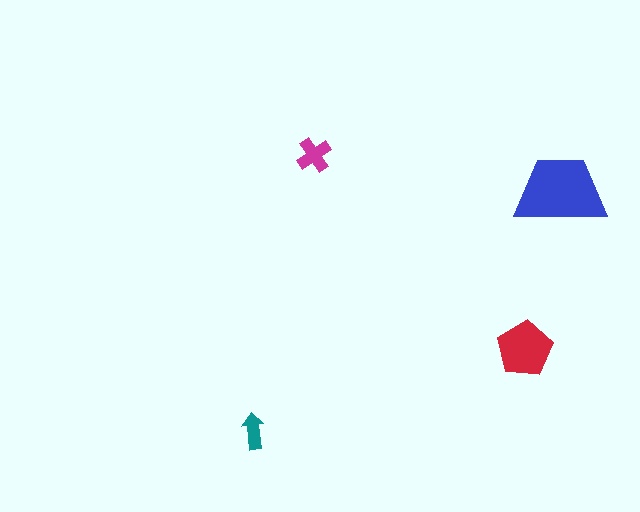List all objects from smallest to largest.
The teal arrow, the magenta cross, the red pentagon, the blue trapezoid.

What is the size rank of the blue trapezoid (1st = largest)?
1st.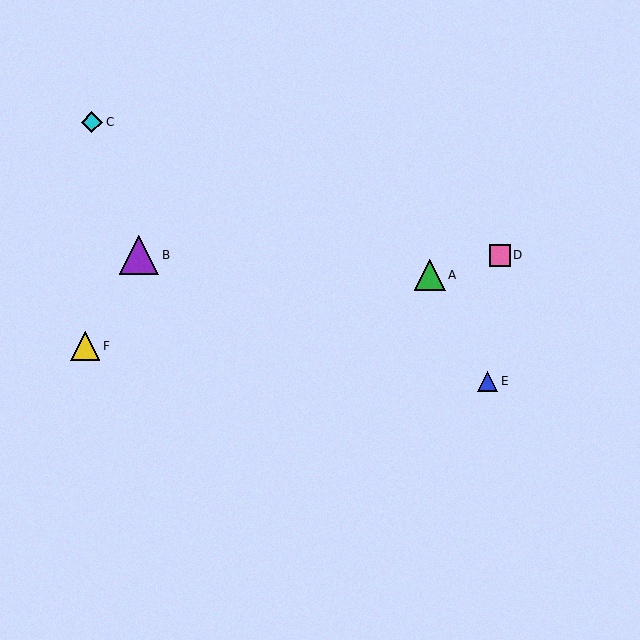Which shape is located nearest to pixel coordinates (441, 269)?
The green triangle (labeled A) at (430, 275) is nearest to that location.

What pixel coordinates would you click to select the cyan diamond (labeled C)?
Click at (92, 122) to select the cyan diamond C.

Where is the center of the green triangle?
The center of the green triangle is at (430, 275).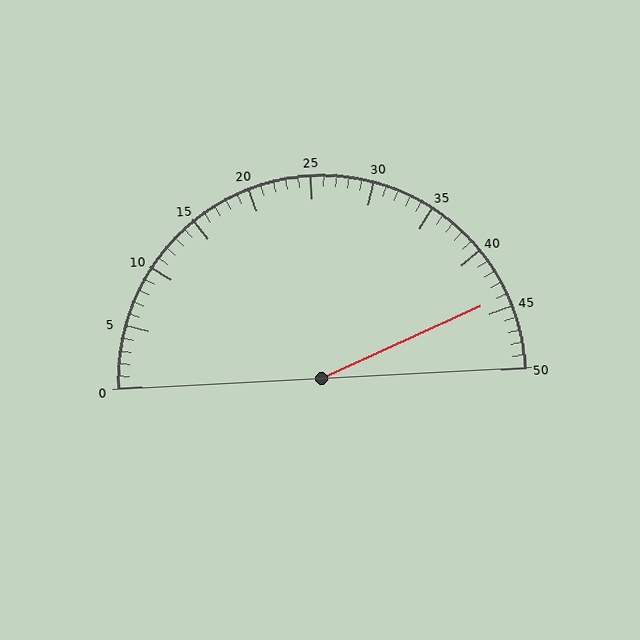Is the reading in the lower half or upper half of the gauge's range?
The reading is in the upper half of the range (0 to 50).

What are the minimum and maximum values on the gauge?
The gauge ranges from 0 to 50.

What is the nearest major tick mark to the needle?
The nearest major tick mark is 45.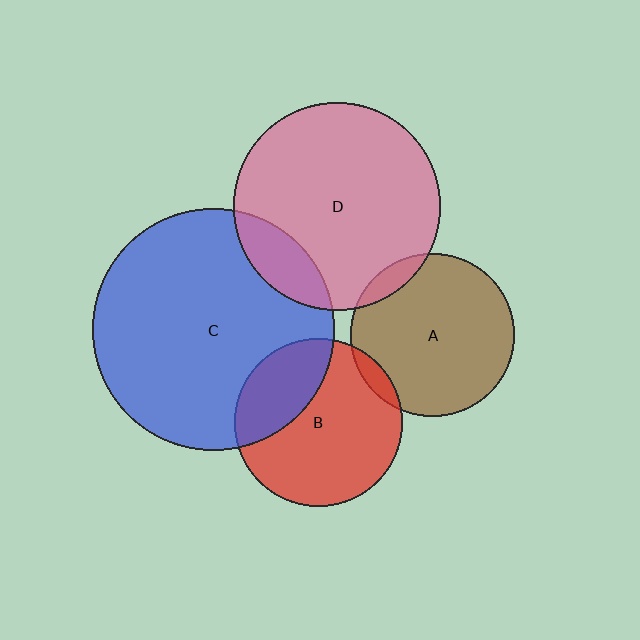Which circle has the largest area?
Circle C (blue).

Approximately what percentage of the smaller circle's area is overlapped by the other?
Approximately 15%.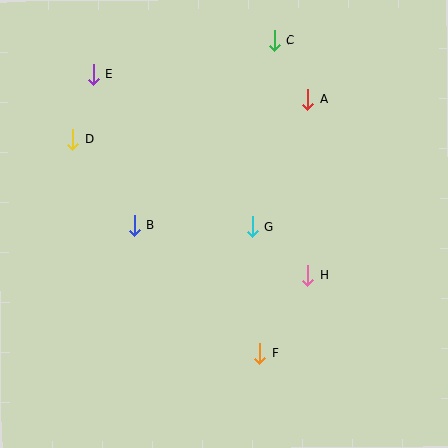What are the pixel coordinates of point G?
Point G is at (252, 226).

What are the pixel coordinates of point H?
Point H is at (308, 276).